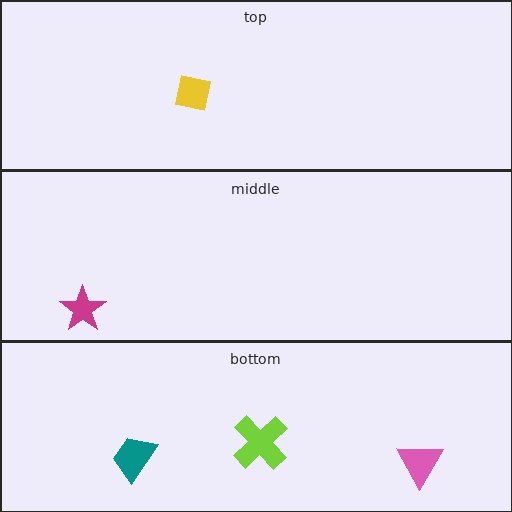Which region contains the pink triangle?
The bottom region.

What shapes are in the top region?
The yellow square.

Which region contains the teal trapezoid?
The bottom region.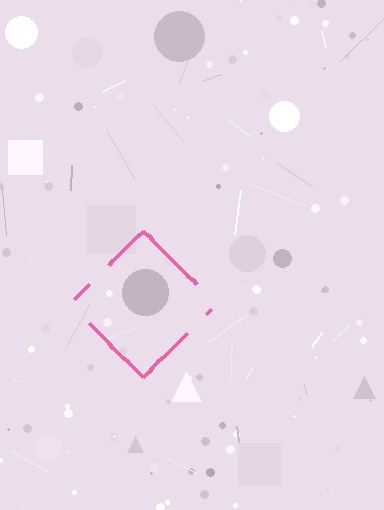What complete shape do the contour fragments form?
The contour fragments form a diamond.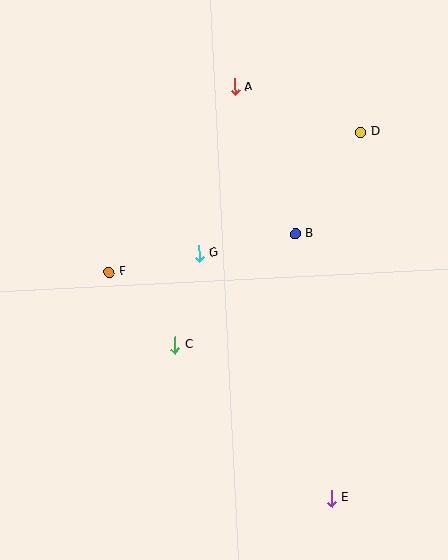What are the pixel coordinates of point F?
Point F is at (109, 272).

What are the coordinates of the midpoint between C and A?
The midpoint between C and A is at (205, 216).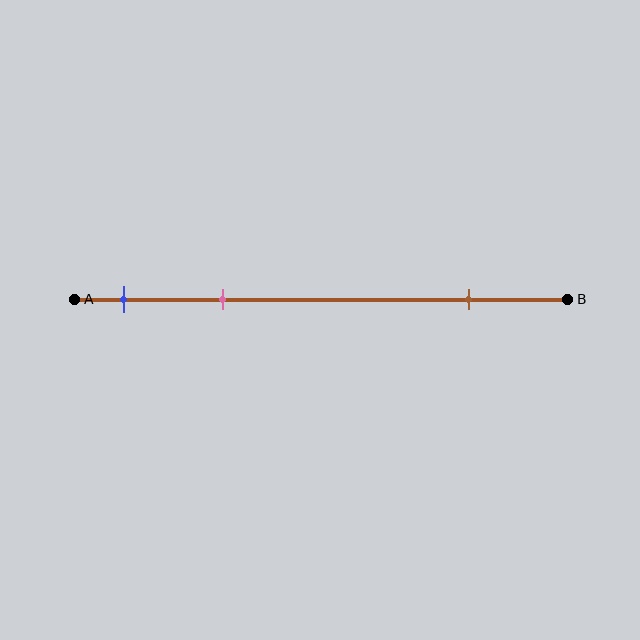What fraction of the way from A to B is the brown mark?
The brown mark is approximately 80% (0.8) of the way from A to B.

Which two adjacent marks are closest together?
The blue and pink marks are the closest adjacent pair.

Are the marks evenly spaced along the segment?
No, the marks are not evenly spaced.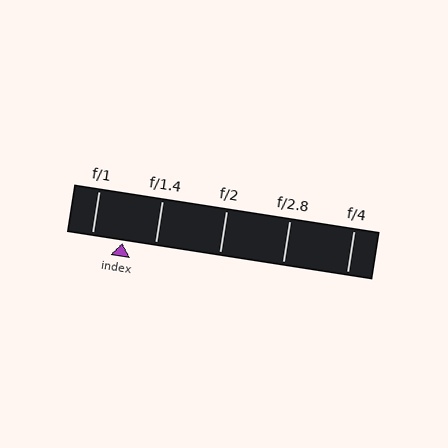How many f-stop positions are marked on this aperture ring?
There are 5 f-stop positions marked.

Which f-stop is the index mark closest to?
The index mark is closest to f/1.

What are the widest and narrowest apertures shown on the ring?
The widest aperture shown is f/1 and the narrowest is f/4.